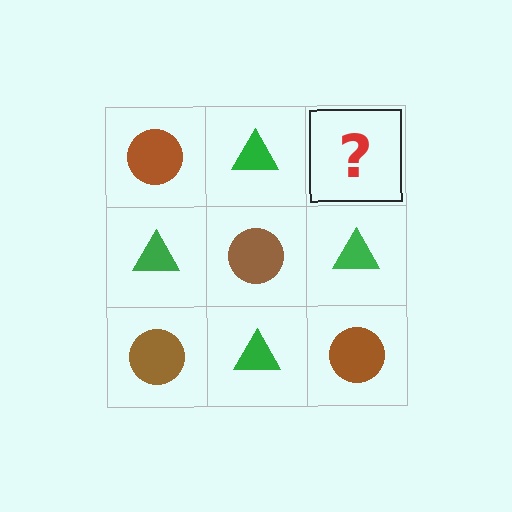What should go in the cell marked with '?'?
The missing cell should contain a brown circle.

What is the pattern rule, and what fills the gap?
The rule is that it alternates brown circle and green triangle in a checkerboard pattern. The gap should be filled with a brown circle.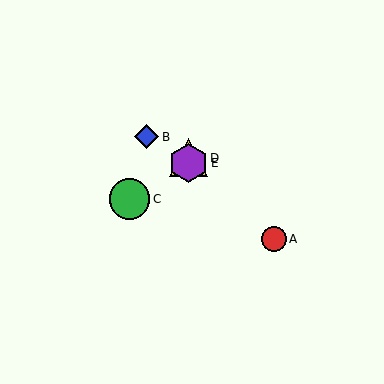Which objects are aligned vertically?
Objects D, E are aligned vertically.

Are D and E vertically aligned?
Yes, both are at x≈188.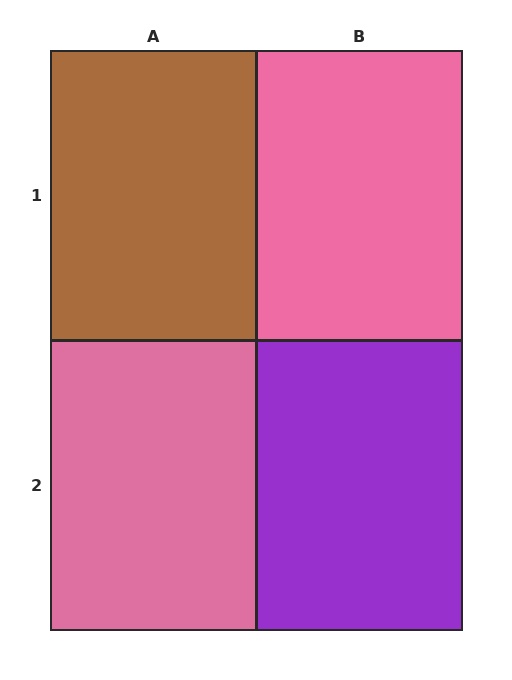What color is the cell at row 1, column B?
Pink.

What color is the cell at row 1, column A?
Brown.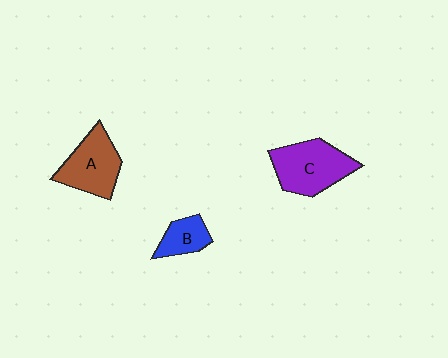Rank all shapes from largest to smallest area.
From largest to smallest: C (purple), A (brown), B (blue).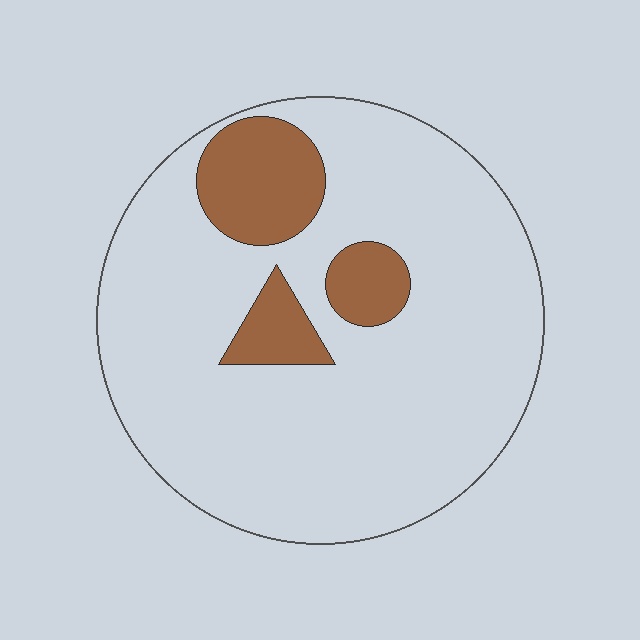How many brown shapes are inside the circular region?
3.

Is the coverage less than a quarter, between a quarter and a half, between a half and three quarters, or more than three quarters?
Less than a quarter.